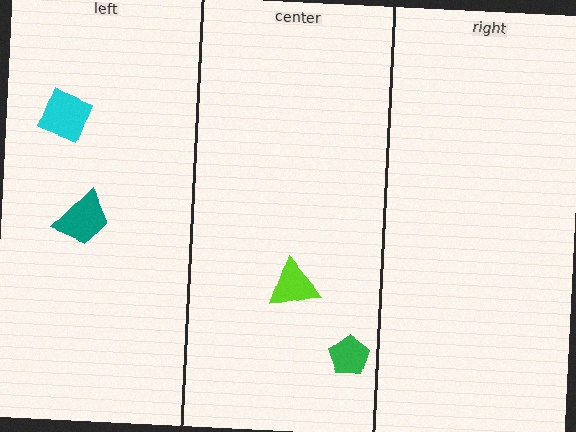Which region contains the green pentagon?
The center region.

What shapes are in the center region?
The green pentagon, the lime triangle.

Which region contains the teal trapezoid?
The left region.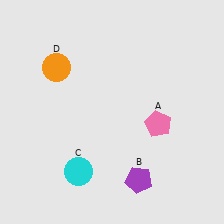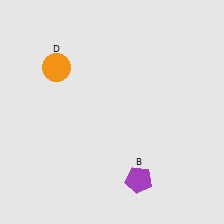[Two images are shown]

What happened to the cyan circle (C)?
The cyan circle (C) was removed in Image 2. It was in the bottom-left area of Image 1.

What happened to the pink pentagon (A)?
The pink pentagon (A) was removed in Image 2. It was in the bottom-right area of Image 1.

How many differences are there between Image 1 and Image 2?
There are 2 differences between the two images.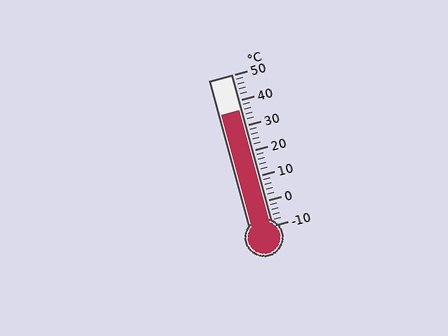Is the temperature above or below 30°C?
The temperature is above 30°C.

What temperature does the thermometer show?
The thermometer shows approximately 36°C.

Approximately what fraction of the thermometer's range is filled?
The thermometer is filled to approximately 75% of its range.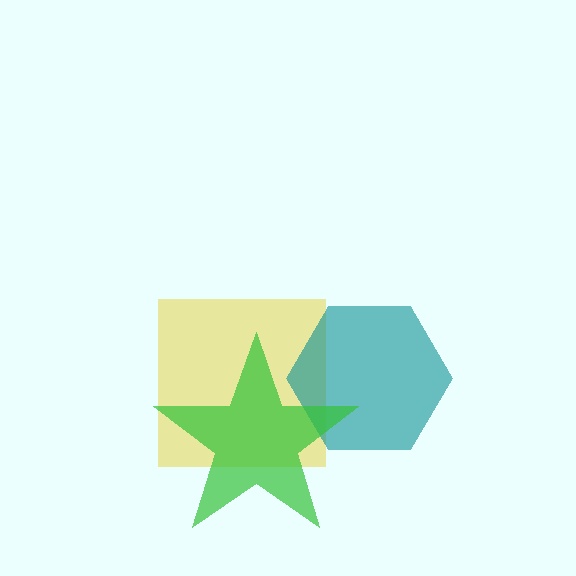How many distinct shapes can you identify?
There are 3 distinct shapes: a yellow square, a teal hexagon, a green star.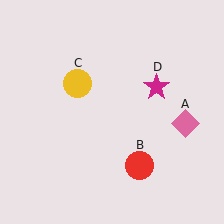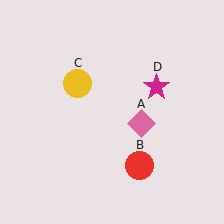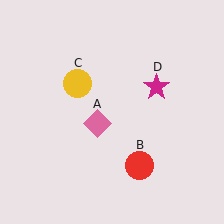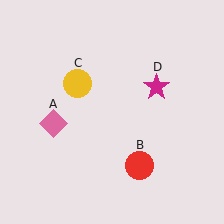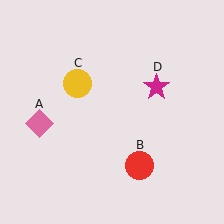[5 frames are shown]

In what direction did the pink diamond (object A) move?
The pink diamond (object A) moved left.